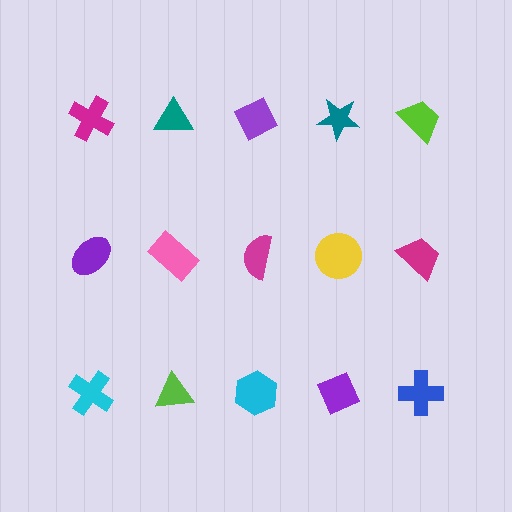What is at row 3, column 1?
A cyan cross.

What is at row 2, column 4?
A yellow circle.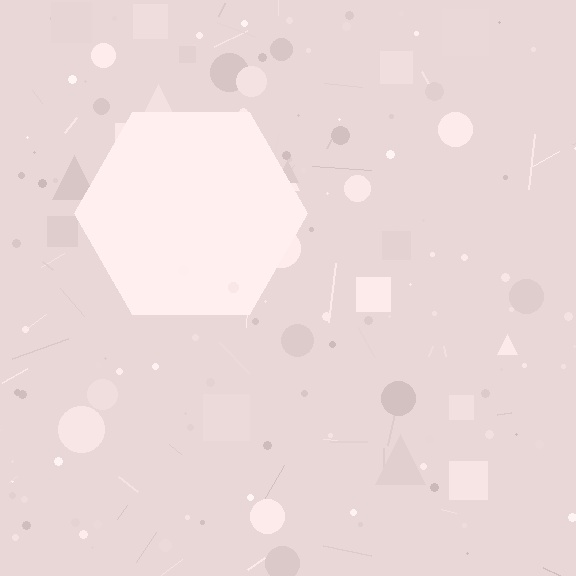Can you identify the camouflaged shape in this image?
The camouflaged shape is a hexagon.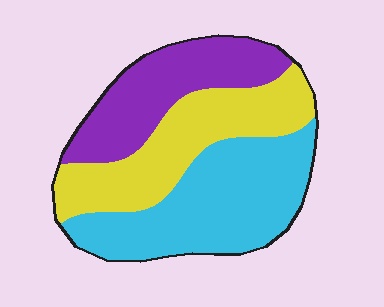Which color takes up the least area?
Purple, at roughly 25%.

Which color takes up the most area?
Cyan, at roughly 40%.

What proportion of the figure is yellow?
Yellow covers around 30% of the figure.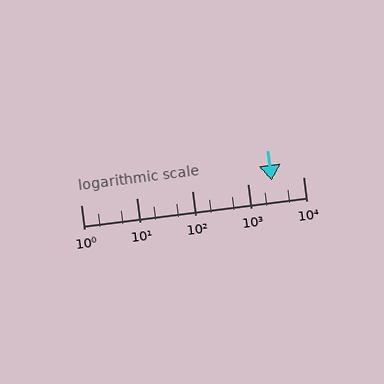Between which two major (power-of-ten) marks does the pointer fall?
The pointer is between 1000 and 10000.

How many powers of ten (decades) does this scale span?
The scale spans 4 decades, from 1 to 10000.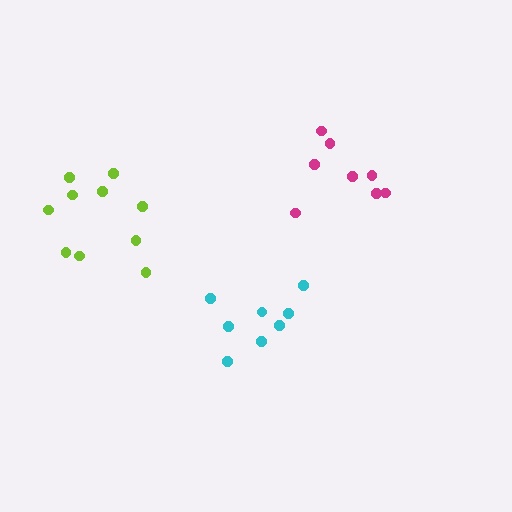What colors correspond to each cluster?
The clusters are colored: cyan, magenta, lime.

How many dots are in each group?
Group 1: 8 dots, Group 2: 8 dots, Group 3: 10 dots (26 total).